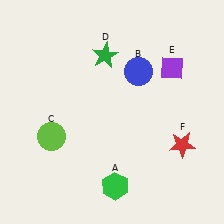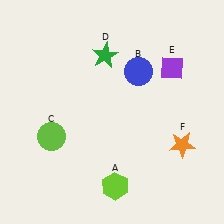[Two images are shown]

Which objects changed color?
A changed from green to lime. F changed from red to orange.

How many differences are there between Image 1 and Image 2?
There are 2 differences between the two images.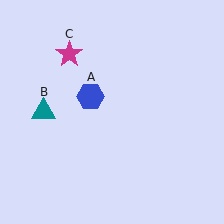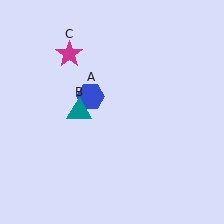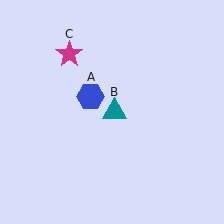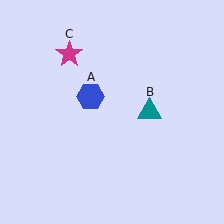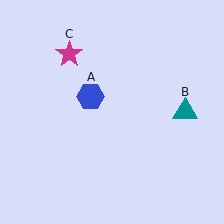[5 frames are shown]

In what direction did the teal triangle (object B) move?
The teal triangle (object B) moved right.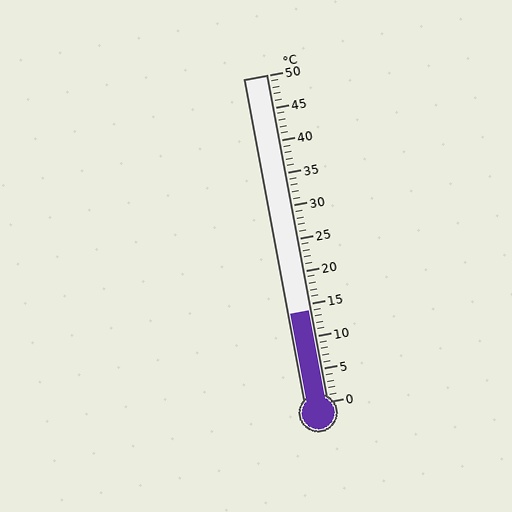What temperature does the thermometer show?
The thermometer shows approximately 14°C.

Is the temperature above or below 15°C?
The temperature is below 15°C.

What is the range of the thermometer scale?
The thermometer scale ranges from 0°C to 50°C.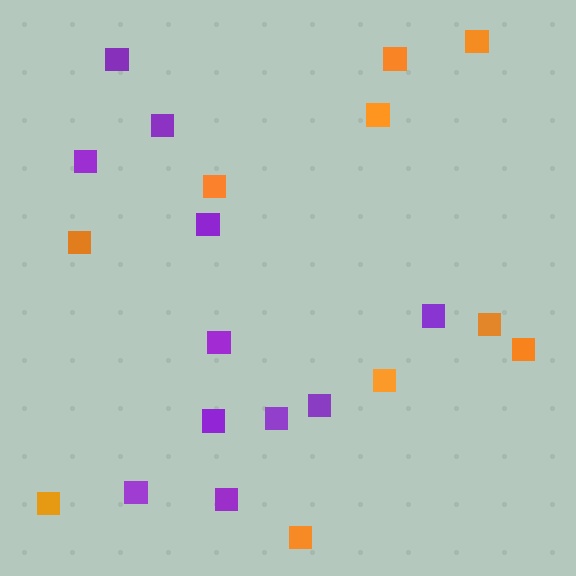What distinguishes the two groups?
There are 2 groups: one group of purple squares (11) and one group of orange squares (10).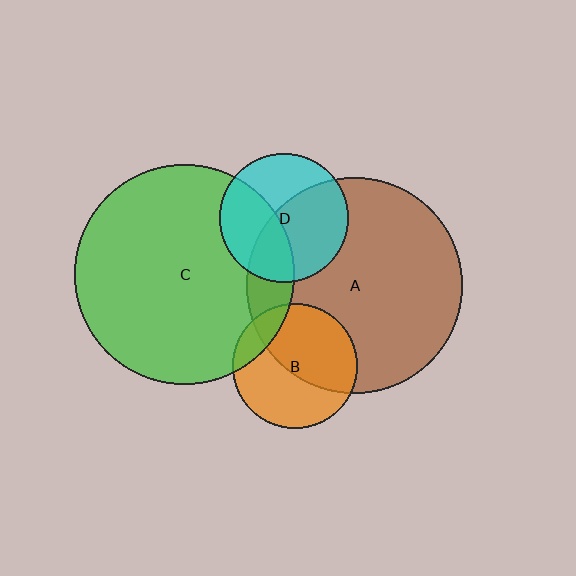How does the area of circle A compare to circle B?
Approximately 3.0 times.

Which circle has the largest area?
Circle C (green).